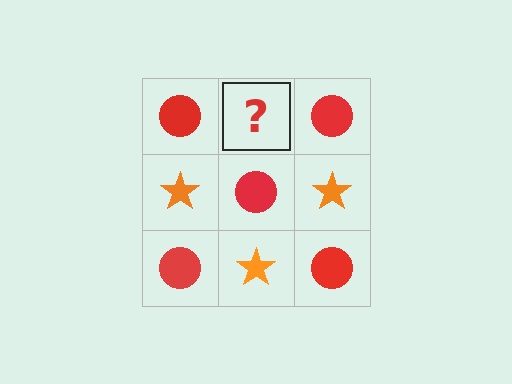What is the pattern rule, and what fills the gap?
The rule is that it alternates red circle and orange star in a checkerboard pattern. The gap should be filled with an orange star.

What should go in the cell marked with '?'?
The missing cell should contain an orange star.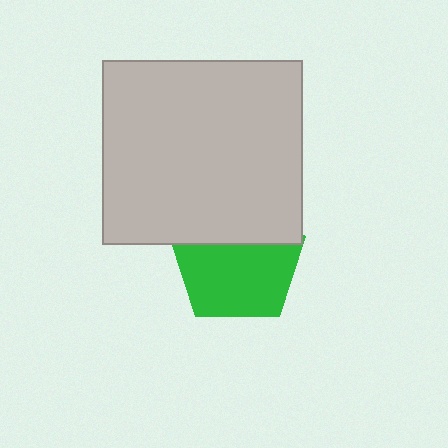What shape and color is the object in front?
The object in front is a light gray rectangle.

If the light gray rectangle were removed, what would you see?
You would see the complete green pentagon.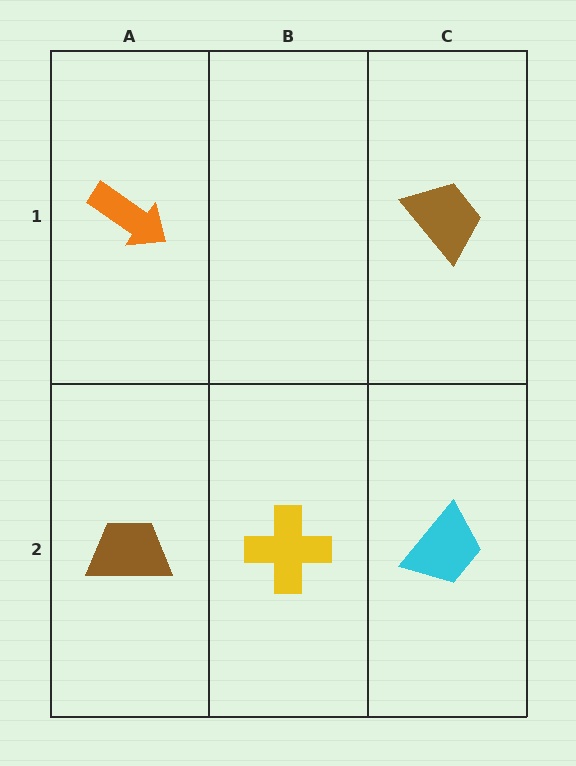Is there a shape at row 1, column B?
No, that cell is empty.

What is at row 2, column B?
A yellow cross.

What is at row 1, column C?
A brown trapezoid.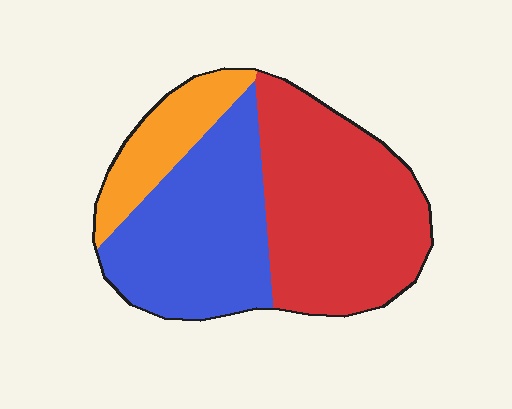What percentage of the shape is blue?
Blue covers around 40% of the shape.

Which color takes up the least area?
Orange, at roughly 15%.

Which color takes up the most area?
Red, at roughly 45%.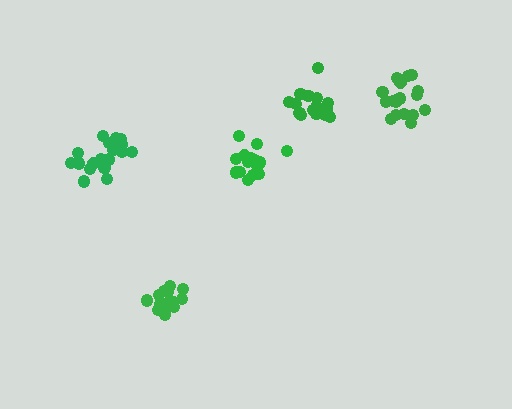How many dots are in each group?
Group 1: 17 dots, Group 2: 14 dots, Group 3: 19 dots, Group 4: 18 dots, Group 5: 16 dots (84 total).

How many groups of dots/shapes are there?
There are 5 groups.